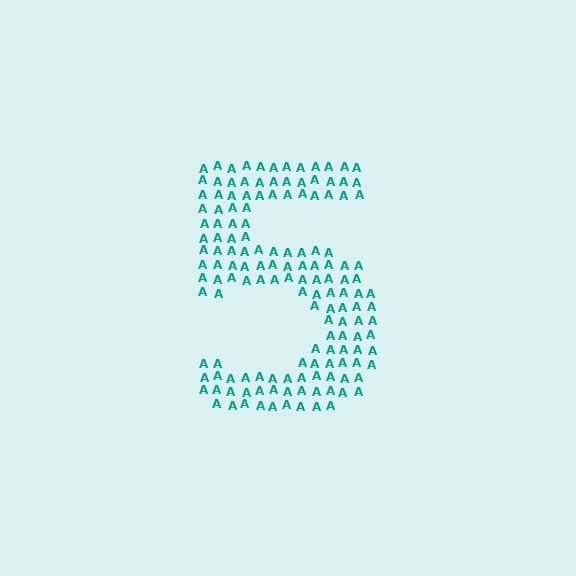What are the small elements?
The small elements are letter A's.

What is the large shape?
The large shape is the digit 5.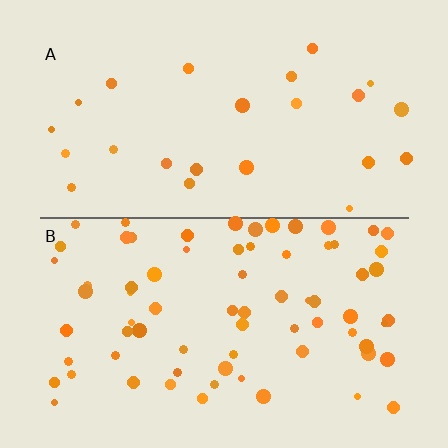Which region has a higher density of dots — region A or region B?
B (the bottom).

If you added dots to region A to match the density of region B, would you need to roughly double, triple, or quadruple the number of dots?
Approximately triple.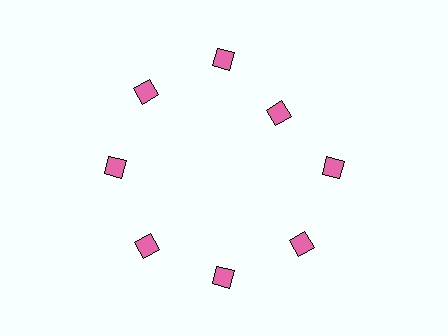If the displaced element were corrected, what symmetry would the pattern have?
It would have 8-fold rotational symmetry — the pattern would map onto itself every 45 degrees.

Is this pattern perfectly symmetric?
No. The 8 pink diamonds are arranged in a ring, but one element near the 2 o'clock position is pulled inward toward the center, breaking the 8-fold rotational symmetry.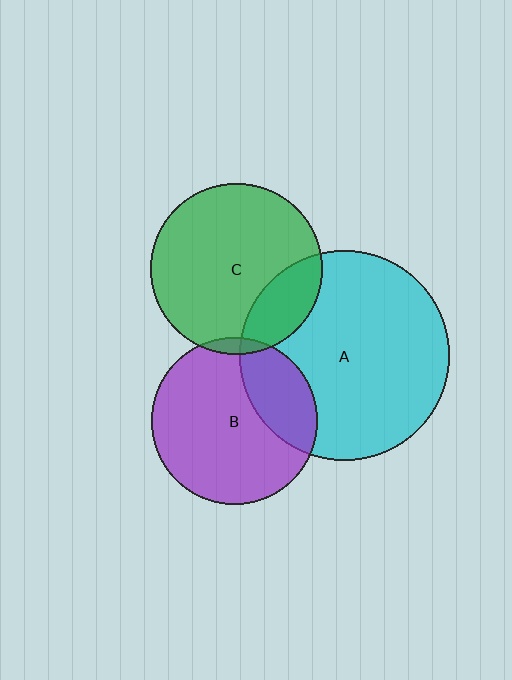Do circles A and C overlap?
Yes.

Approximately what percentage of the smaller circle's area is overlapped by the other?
Approximately 20%.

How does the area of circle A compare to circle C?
Approximately 1.5 times.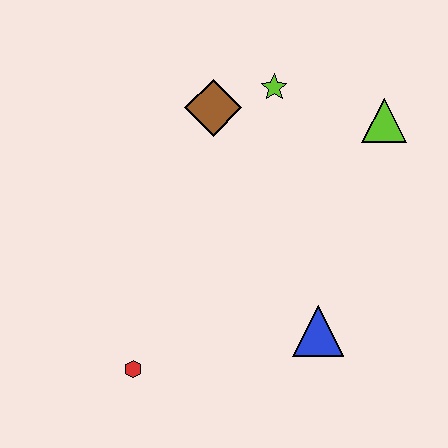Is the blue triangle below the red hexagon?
No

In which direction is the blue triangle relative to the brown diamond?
The blue triangle is below the brown diamond.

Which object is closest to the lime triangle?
The lime star is closest to the lime triangle.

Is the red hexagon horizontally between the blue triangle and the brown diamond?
No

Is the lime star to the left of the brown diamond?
No